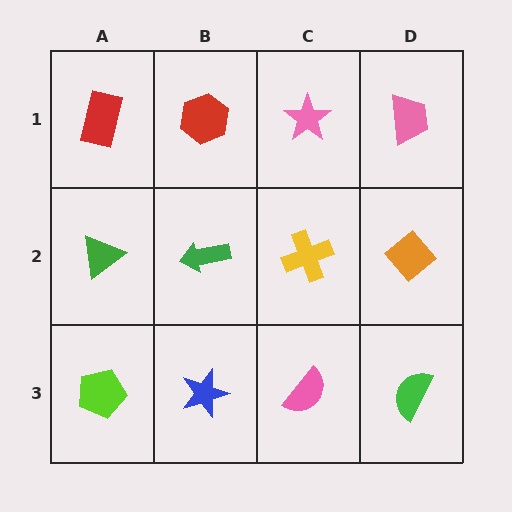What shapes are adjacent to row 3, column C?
A yellow cross (row 2, column C), a blue star (row 3, column B), a green semicircle (row 3, column D).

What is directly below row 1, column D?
An orange diamond.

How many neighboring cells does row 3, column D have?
2.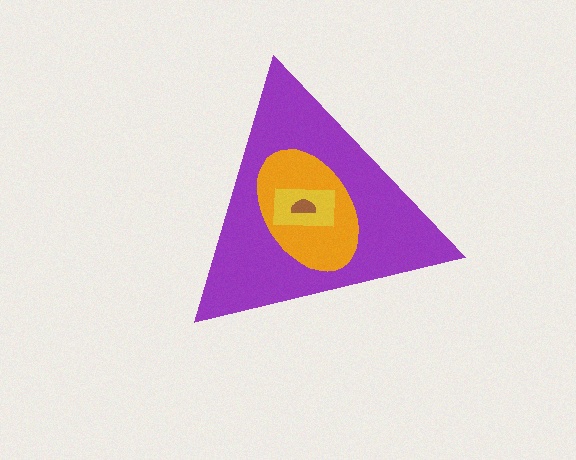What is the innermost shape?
The brown semicircle.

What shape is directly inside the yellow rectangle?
The brown semicircle.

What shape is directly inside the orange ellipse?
The yellow rectangle.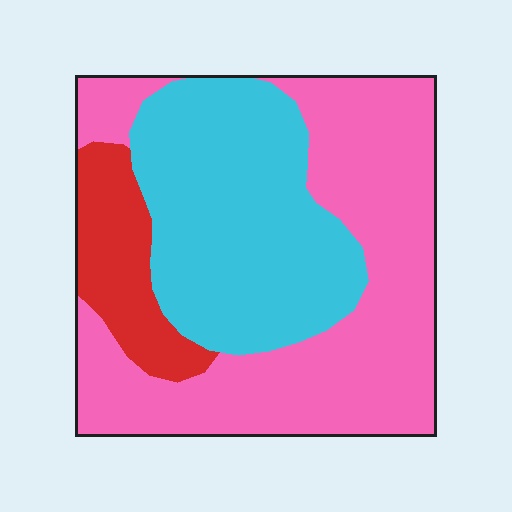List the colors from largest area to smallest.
From largest to smallest: pink, cyan, red.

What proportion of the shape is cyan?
Cyan takes up about three eighths (3/8) of the shape.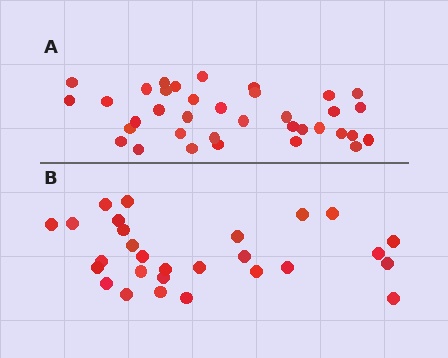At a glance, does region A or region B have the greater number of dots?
Region A (the top region) has more dots.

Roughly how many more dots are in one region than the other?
Region A has roughly 8 or so more dots than region B.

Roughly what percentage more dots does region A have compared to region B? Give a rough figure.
About 30% more.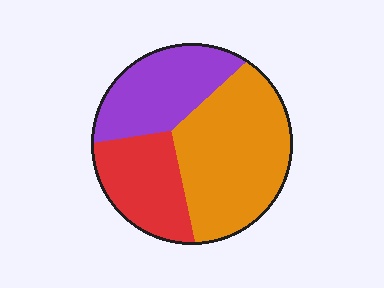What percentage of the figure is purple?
Purple covers 28% of the figure.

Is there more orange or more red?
Orange.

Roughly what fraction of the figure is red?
Red covers roughly 25% of the figure.